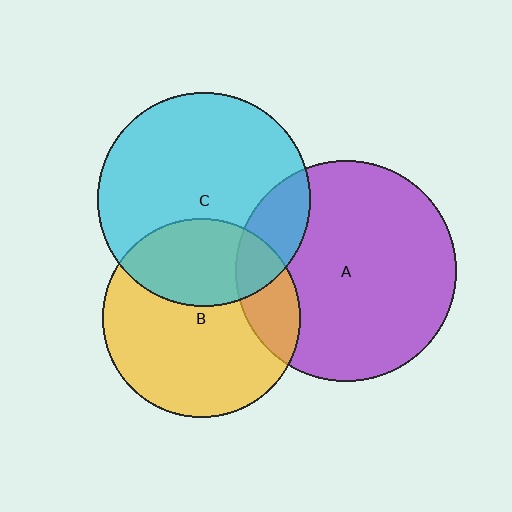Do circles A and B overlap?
Yes.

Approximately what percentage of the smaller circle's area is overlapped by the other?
Approximately 20%.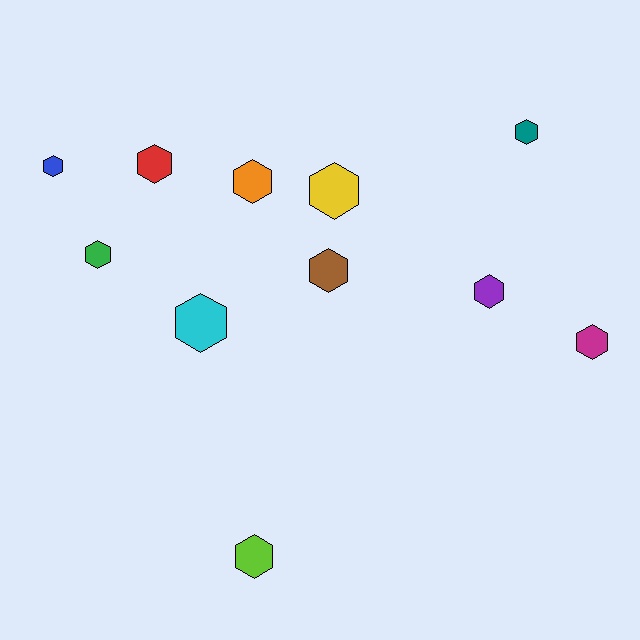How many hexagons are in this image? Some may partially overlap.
There are 11 hexagons.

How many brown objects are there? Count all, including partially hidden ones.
There is 1 brown object.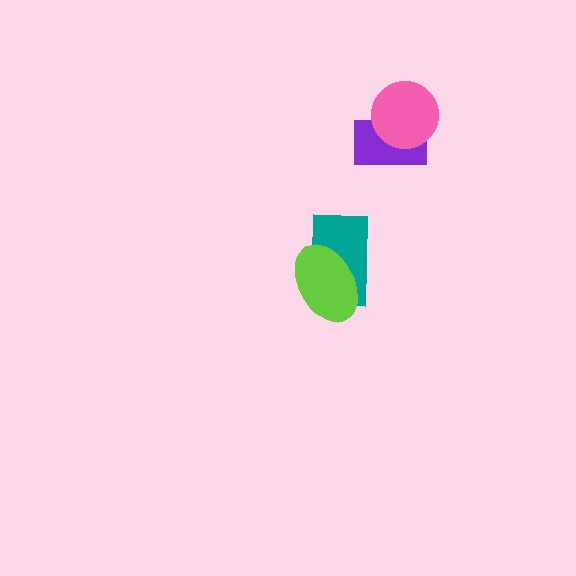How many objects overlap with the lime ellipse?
1 object overlaps with the lime ellipse.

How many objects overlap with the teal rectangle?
1 object overlaps with the teal rectangle.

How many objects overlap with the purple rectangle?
1 object overlaps with the purple rectangle.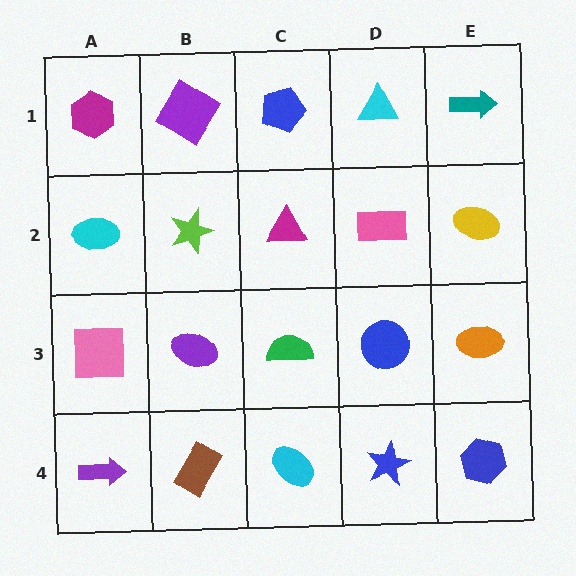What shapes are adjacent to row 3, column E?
A yellow ellipse (row 2, column E), a blue hexagon (row 4, column E), a blue circle (row 3, column D).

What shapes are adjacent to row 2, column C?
A blue pentagon (row 1, column C), a green semicircle (row 3, column C), a lime star (row 2, column B), a pink rectangle (row 2, column D).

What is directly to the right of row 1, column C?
A cyan triangle.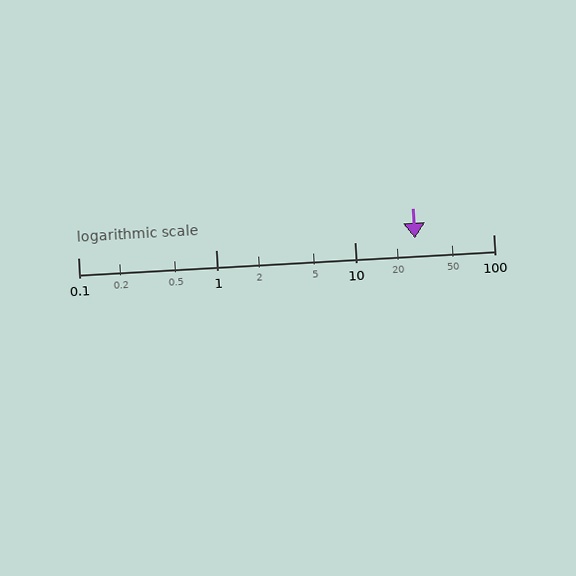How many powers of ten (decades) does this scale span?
The scale spans 3 decades, from 0.1 to 100.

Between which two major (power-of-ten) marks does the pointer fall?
The pointer is between 10 and 100.